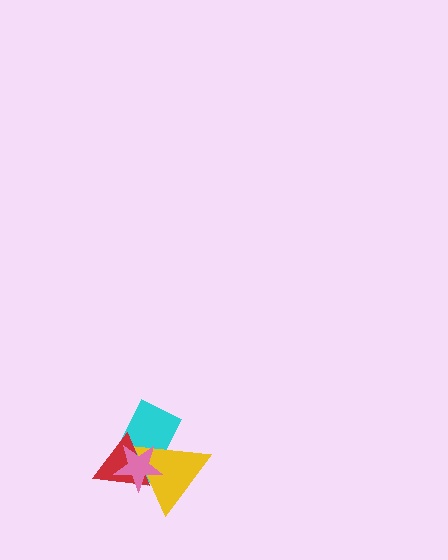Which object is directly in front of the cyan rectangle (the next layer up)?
The red triangle is directly in front of the cyan rectangle.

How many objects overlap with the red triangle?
3 objects overlap with the red triangle.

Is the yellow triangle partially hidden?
Yes, it is partially covered by another shape.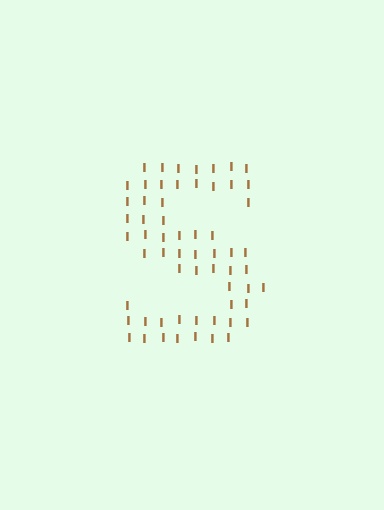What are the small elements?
The small elements are letter I's.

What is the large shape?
The large shape is the letter S.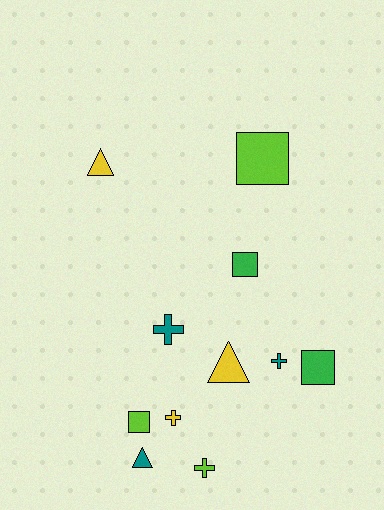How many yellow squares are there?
There are no yellow squares.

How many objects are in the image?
There are 11 objects.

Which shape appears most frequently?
Cross, with 4 objects.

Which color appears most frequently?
Teal, with 3 objects.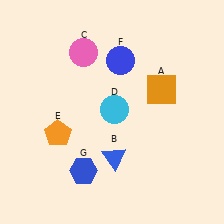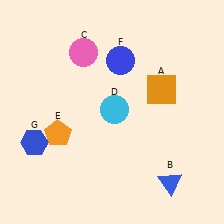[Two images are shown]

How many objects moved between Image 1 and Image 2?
2 objects moved between the two images.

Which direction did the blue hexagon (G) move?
The blue hexagon (G) moved left.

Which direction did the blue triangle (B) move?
The blue triangle (B) moved right.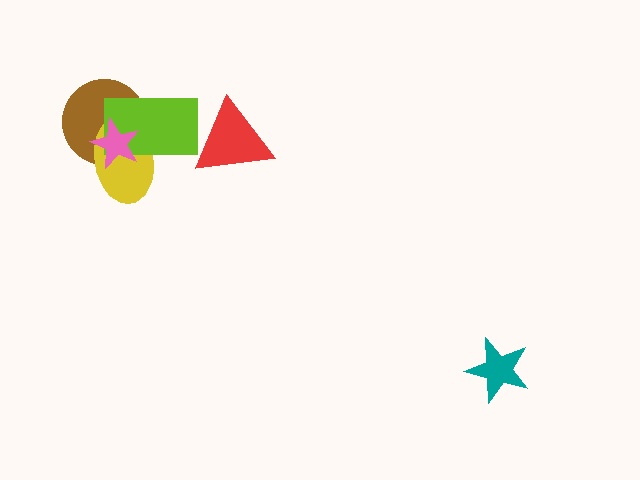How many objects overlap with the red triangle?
1 object overlaps with the red triangle.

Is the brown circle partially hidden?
Yes, it is partially covered by another shape.